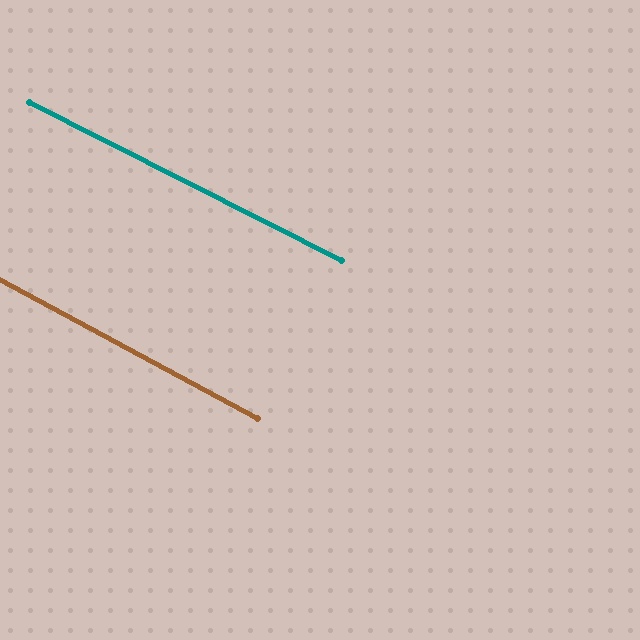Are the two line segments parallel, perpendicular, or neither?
Parallel — their directions differ by only 1.4°.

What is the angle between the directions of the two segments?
Approximately 1 degree.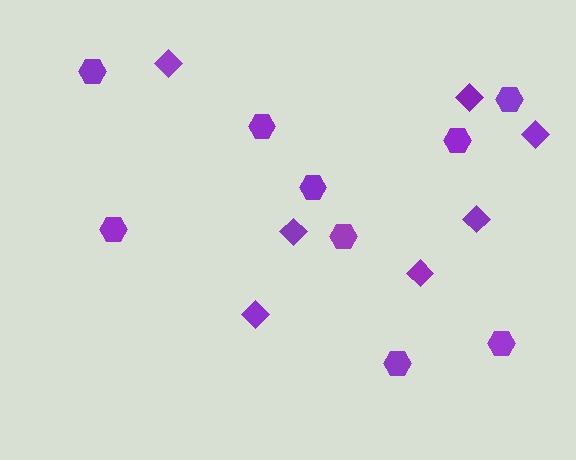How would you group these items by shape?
There are 2 groups: one group of hexagons (9) and one group of diamonds (7).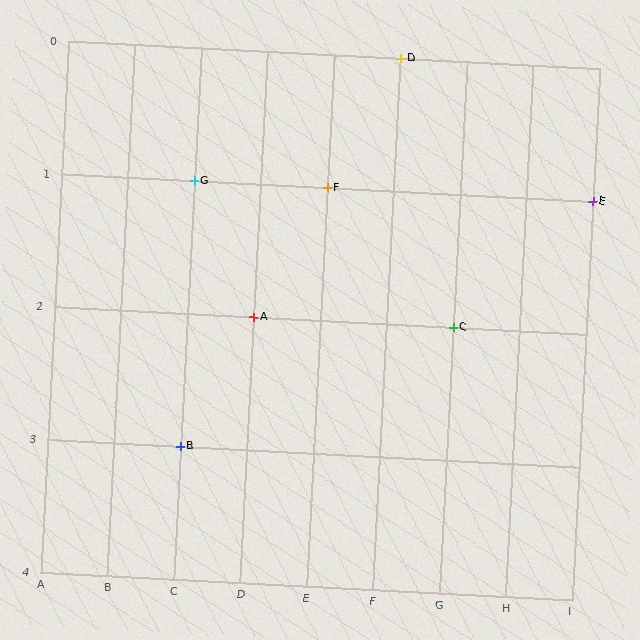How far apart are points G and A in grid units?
Points G and A are 1 column and 1 row apart (about 1.4 grid units diagonally).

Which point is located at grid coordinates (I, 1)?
Point E is at (I, 1).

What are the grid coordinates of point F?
Point F is at grid coordinates (E, 1).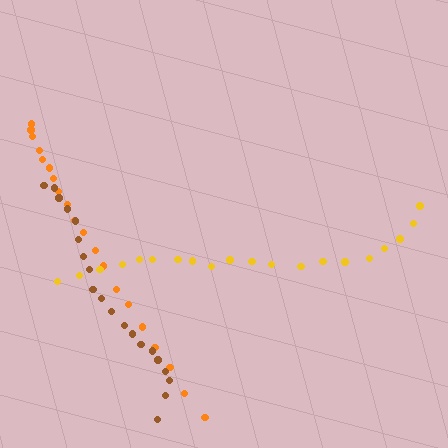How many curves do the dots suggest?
There are 3 distinct paths.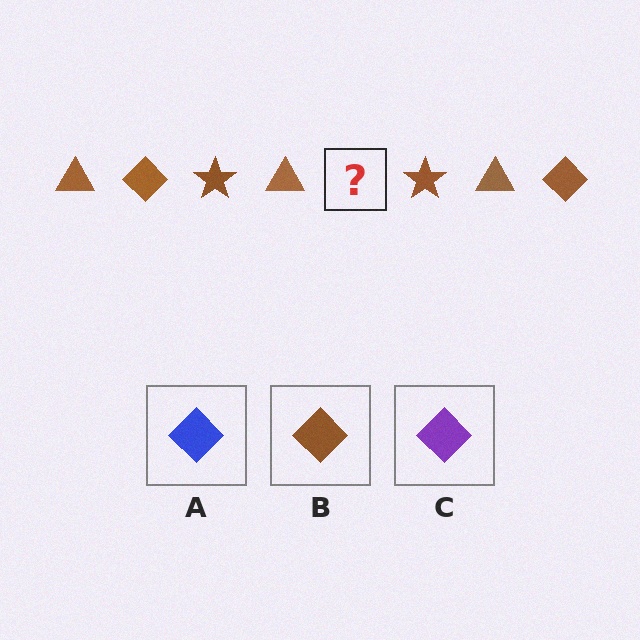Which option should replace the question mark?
Option B.